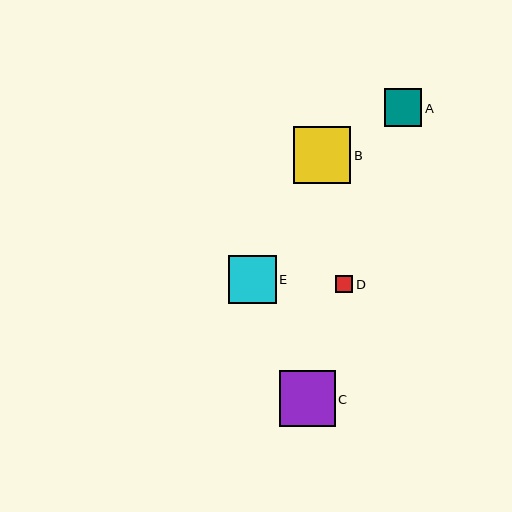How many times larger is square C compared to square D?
Square C is approximately 3.3 times the size of square D.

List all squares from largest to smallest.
From largest to smallest: B, C, E, A, D.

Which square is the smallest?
Square D is the smallest with a size of approximately 17 pixels.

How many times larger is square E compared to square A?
Square E is approximately 1.3 times the size of square A.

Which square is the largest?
Square B is the largest with a size of approximately 57 pixels.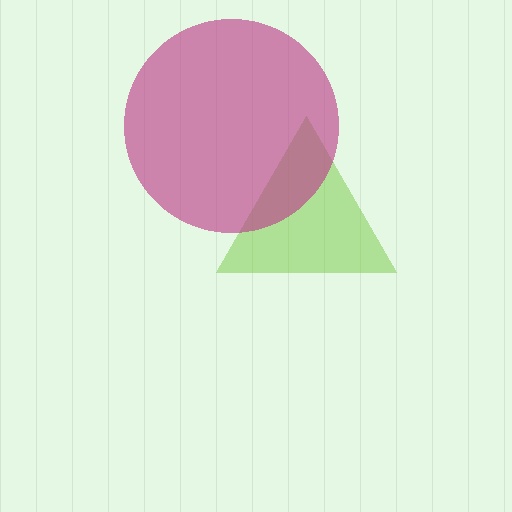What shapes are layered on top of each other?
The layered shapes are: a lime triangle, a magenta circle.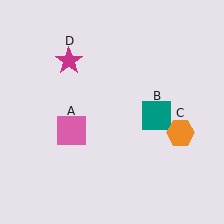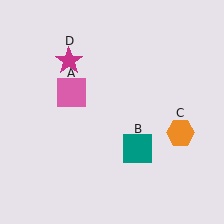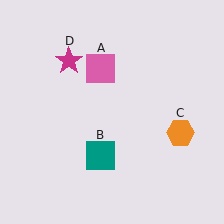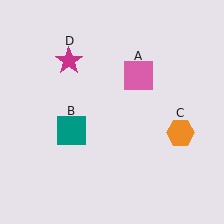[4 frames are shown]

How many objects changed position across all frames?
2 objects changed position: pink square (object A), teal square (object B).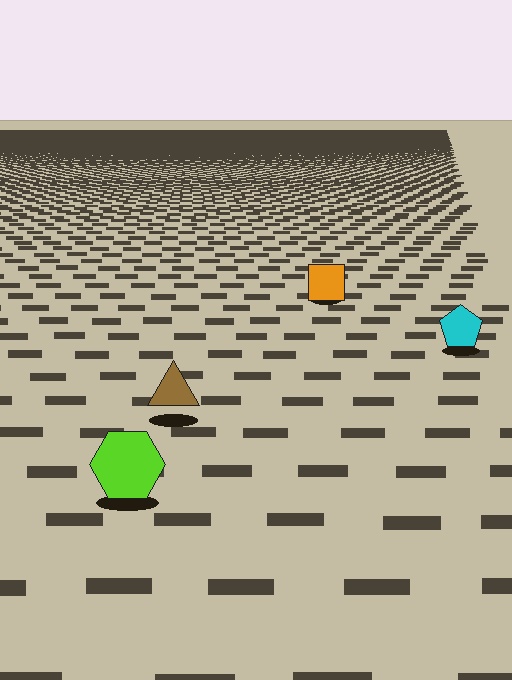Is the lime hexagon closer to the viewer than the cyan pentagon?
Yes. The lime hexagon is closer — you can tell from the texture gradient: the ground texture is coarser near it.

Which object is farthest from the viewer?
The orange square is farthest from the viewer. It appears smaller and the ground texture around it is denser.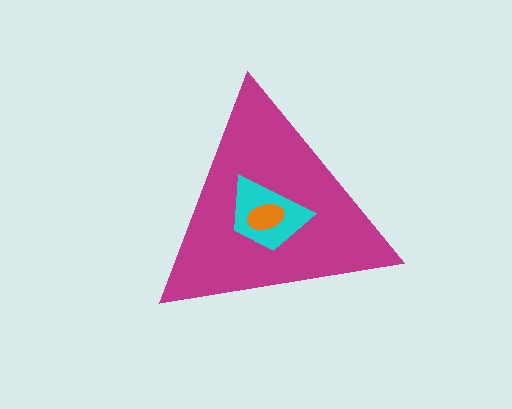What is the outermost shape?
The magenta triangle.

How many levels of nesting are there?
3.